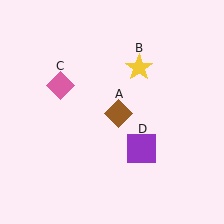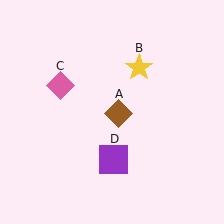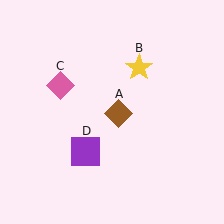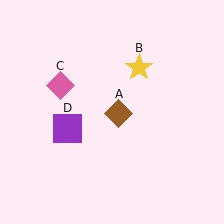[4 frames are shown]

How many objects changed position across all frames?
1 object changed position: purple square (object D).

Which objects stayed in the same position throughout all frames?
Brown diamond (object A) and yellow star (object B) and pink diamond (object C) remained stationary.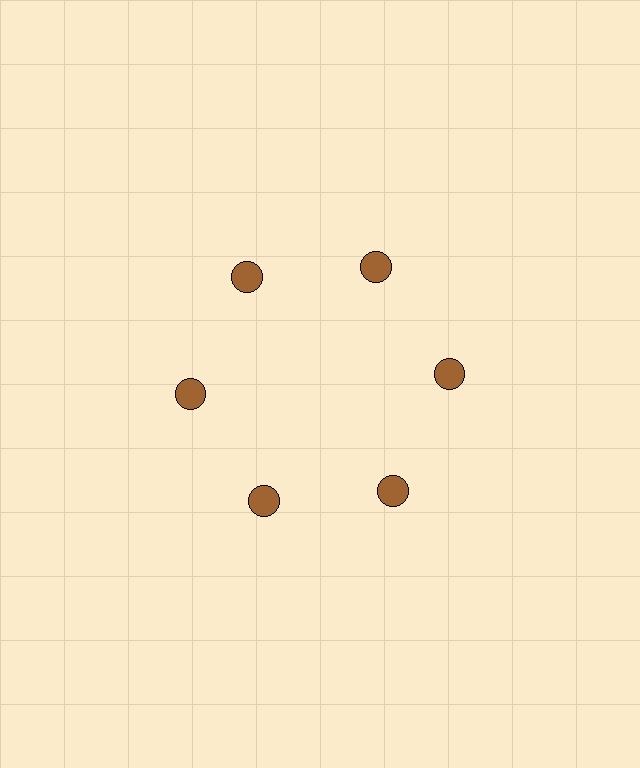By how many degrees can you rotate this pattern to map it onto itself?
The pattern maps onto itself every 60 degrees of rotation.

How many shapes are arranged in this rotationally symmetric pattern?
There are 6 shapes, arranged in 6 groups of 1.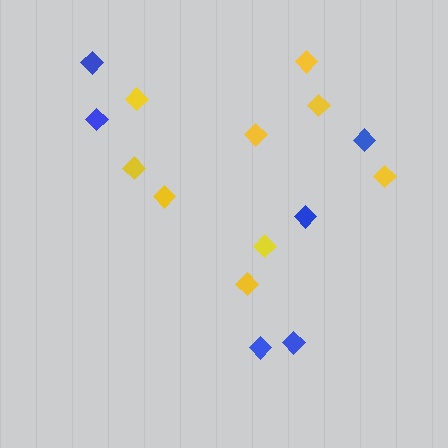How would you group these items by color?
There are 2 groups: one group of blue diamonds (6) and one group of yellow diamonds (9).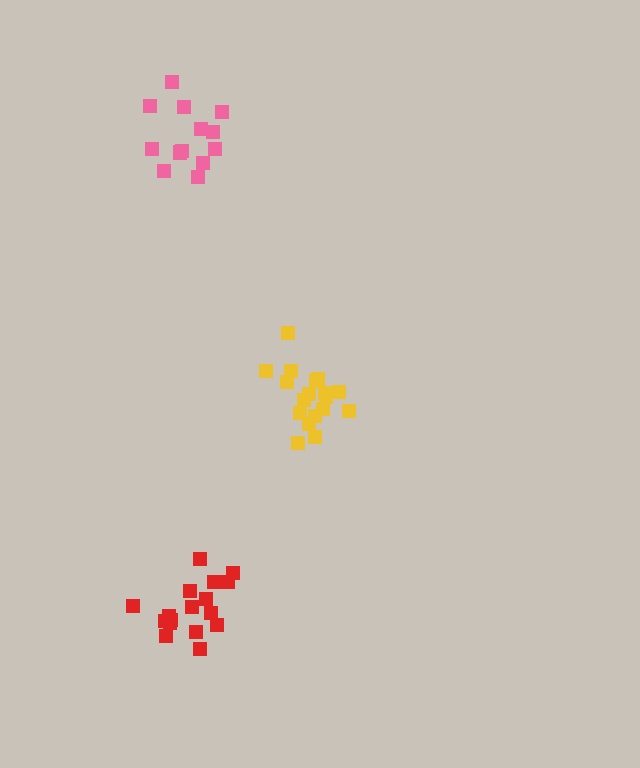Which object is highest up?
The pink cluster is topmost.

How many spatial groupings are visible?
There are 3 spatial groupings.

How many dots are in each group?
Group 1: 14 dots, Group 2: 18 dots, Group 3: 17 dots (49 total).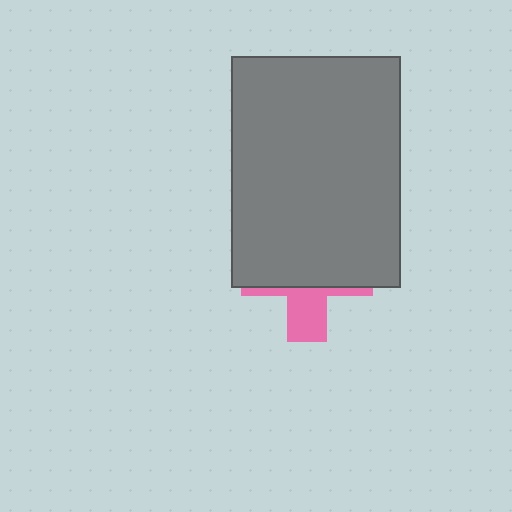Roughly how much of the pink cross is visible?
A small part of it is visible (roughly 32%).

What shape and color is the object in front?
The object in front is a gray rectangle.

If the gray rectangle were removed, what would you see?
You would see the complete pink cross.